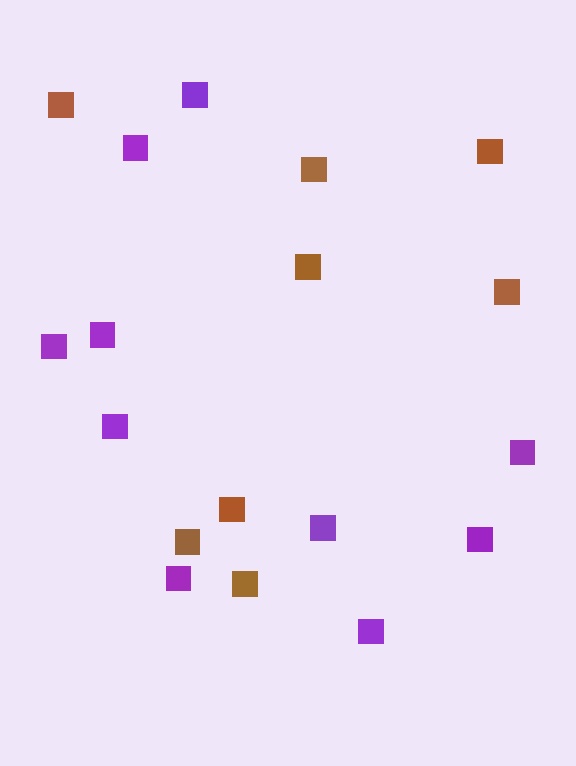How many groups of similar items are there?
There are 2 groups: one group of purple squares (10) and one group of brown squares (8).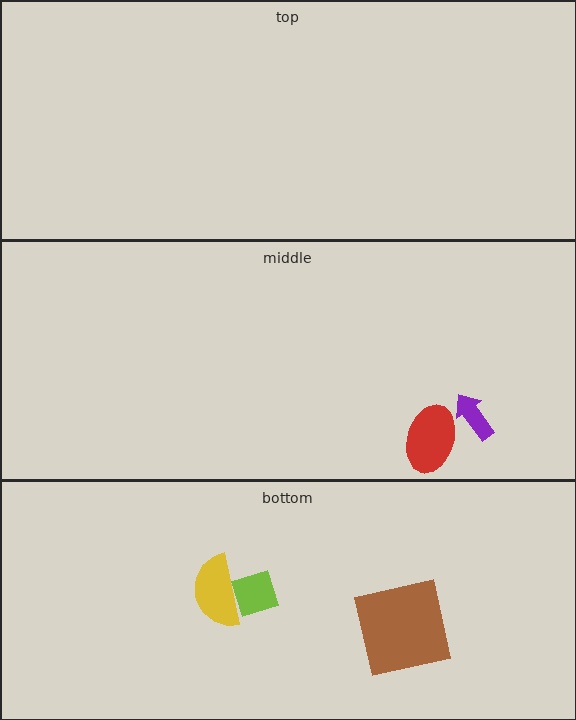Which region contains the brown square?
The bottom region.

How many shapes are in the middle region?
2.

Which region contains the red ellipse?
The middle region.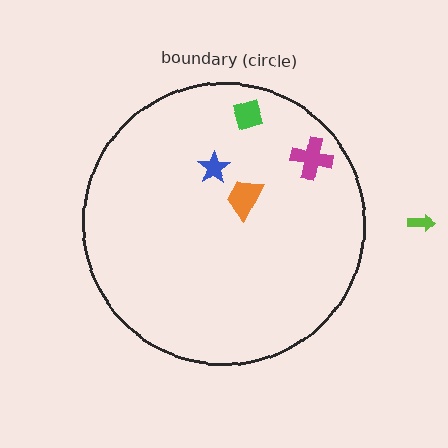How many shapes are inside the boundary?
4 inside, 1 outside.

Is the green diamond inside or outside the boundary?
Inside.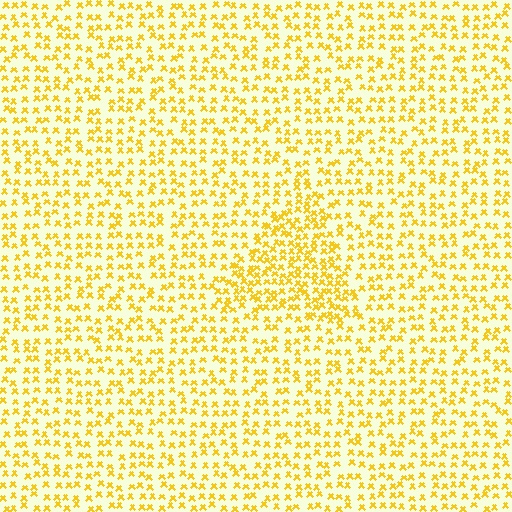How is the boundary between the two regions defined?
The boundary is defined by a change in element density (approximately 1.7x ratio). All elements are the same color, size, and shape.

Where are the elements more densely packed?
The elements are more densely packed inside the triangle boundary.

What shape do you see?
I see a triangle.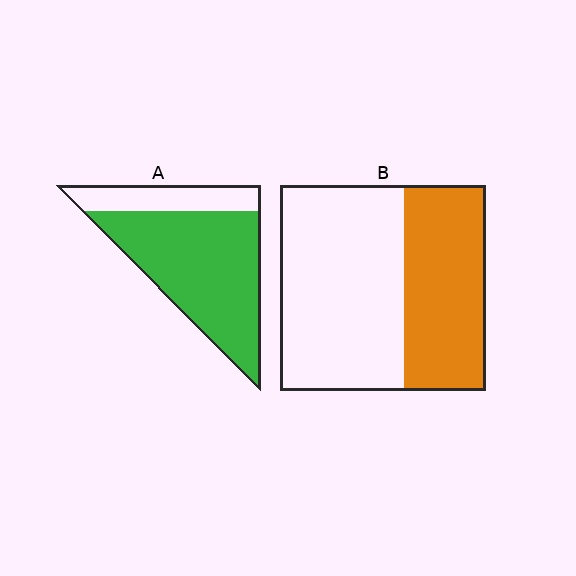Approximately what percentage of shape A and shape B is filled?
A is approximately 75% and B is approximately 40%.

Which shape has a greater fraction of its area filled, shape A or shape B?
Shape A.